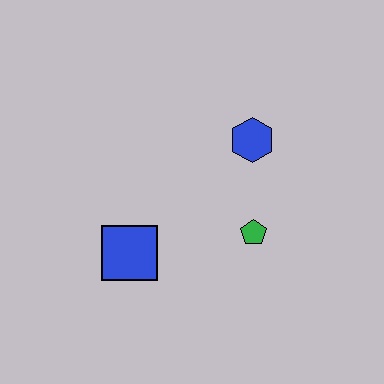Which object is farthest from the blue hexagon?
The blue square is farthest from the blue hexagon.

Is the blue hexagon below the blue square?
No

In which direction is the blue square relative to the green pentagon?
The blue square is to the left of the green pentagon.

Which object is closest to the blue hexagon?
The green pentagon is closest to the blue hexagon.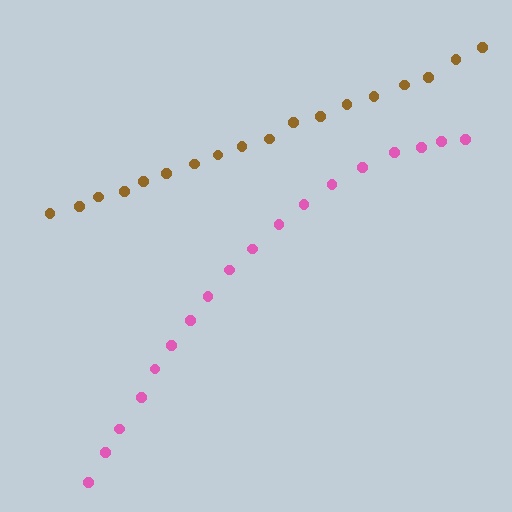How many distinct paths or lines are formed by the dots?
There are 2 distinct paths.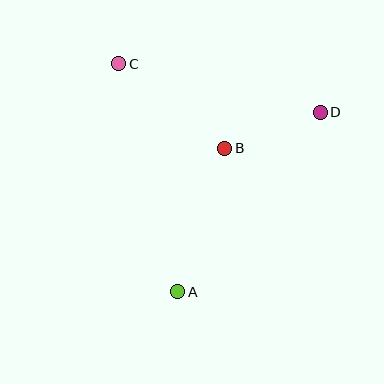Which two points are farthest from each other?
Points A and C are farthest from each other.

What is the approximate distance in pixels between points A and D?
The distance between A and D is approximately 229 pixels.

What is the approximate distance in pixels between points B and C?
The distance between B and C is approximately 136 pixels.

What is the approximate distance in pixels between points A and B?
The distance between A and B is approximately 151 pixels.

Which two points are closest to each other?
Points B and D are closest to each other.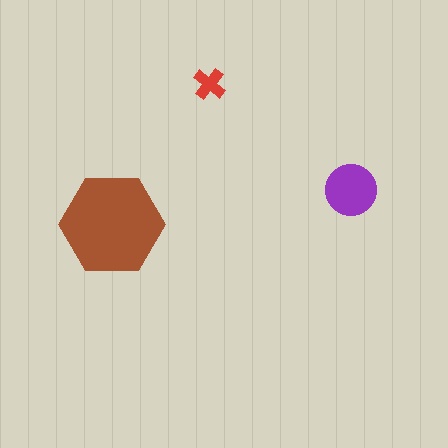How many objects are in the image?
There are 3 objects in the image.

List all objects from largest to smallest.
The brown hexagon, the purple circle, the red cross.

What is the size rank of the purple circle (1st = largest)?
2nd.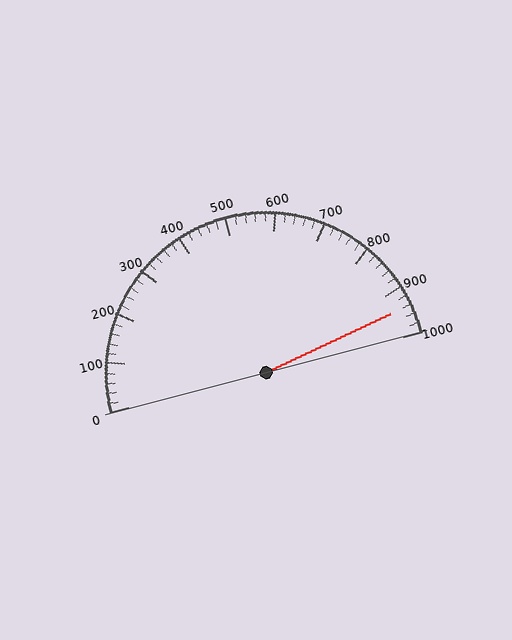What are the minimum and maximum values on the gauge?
The gauge ranges from 0 to 1000.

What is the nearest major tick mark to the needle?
The nearest major tick mark is 900.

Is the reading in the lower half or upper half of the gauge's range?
The reading is in the upper half of the range (0 to 1000).